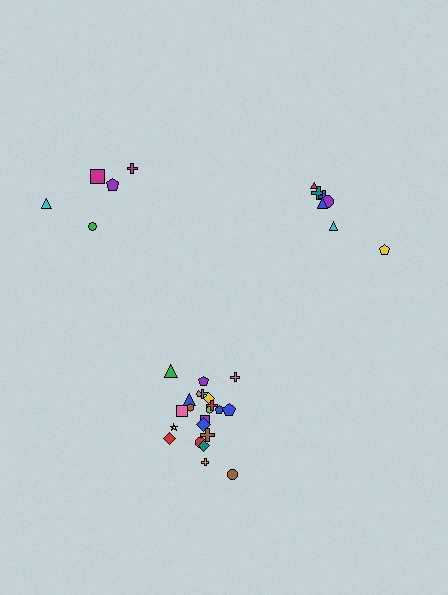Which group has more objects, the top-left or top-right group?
The top-right group.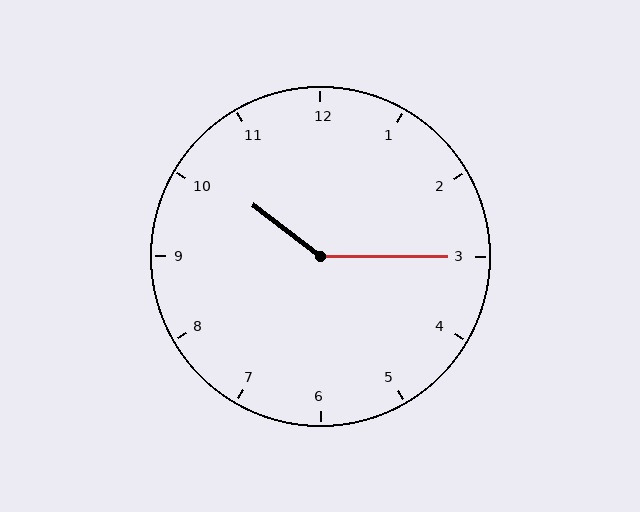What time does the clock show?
10:15.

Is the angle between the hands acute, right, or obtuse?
It is obtuse.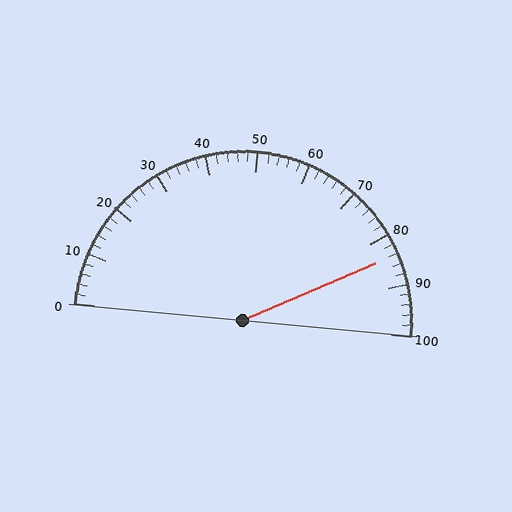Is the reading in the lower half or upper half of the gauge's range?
The reading is in the upper half of the range (0 to 100).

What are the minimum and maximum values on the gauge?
The gauge ranges from 0 to 100.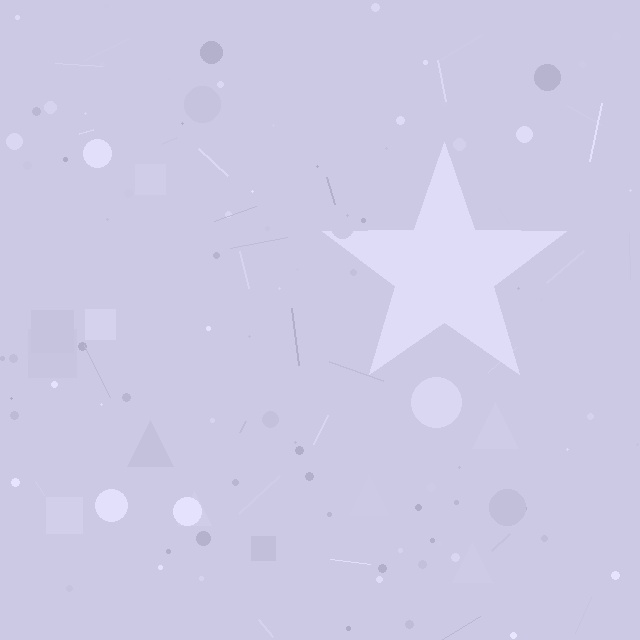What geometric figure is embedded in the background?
A star is embedded in the background.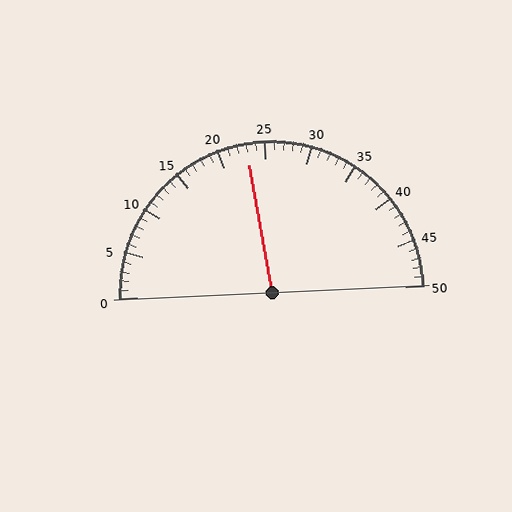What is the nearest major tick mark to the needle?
The nearest major tick mark is 25.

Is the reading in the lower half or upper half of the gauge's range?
The reading is in the lower half of the range (0 to 50).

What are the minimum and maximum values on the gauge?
The gauge ranges from 0 to 50.